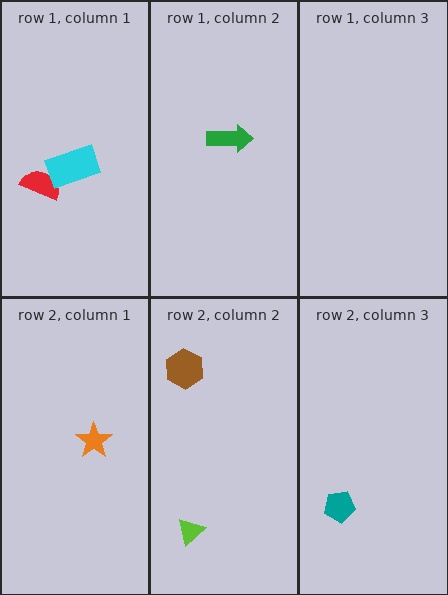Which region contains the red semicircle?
The row 1, column 1 region.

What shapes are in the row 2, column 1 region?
The orange star.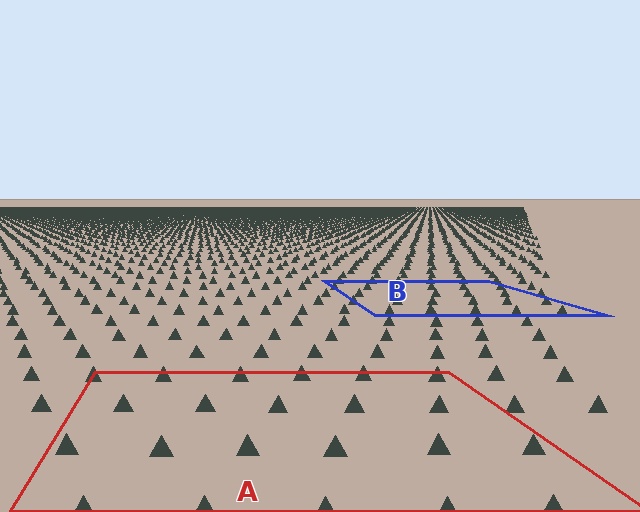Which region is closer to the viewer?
Region A is closer. The texture elements there are larger and more spread out.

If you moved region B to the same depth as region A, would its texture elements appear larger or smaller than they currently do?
They would appear larger. At a closer depth, the same texture elements are projected at a bigger on-screen size.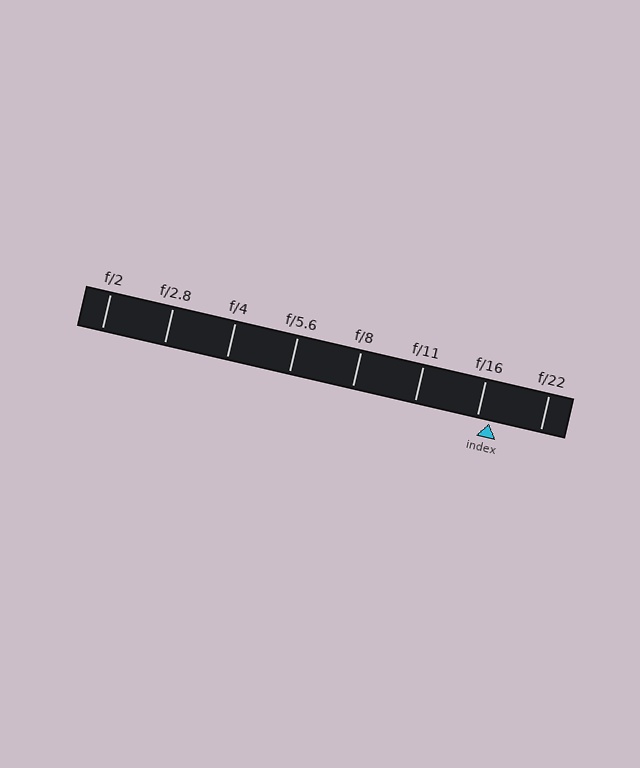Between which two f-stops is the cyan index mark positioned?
The index mark is between f/16 and f/22.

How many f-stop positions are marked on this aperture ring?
There are 8 f-stop positions marked.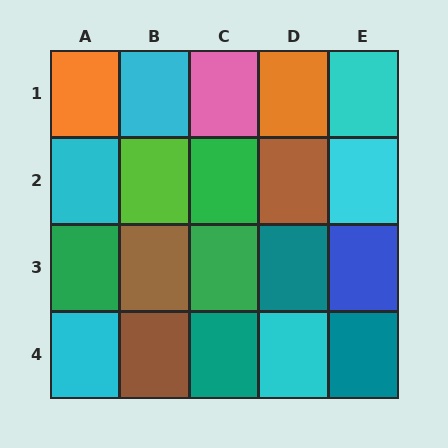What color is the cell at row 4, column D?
Cyan.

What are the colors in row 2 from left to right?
Cyan, lime, green, brown, cyan.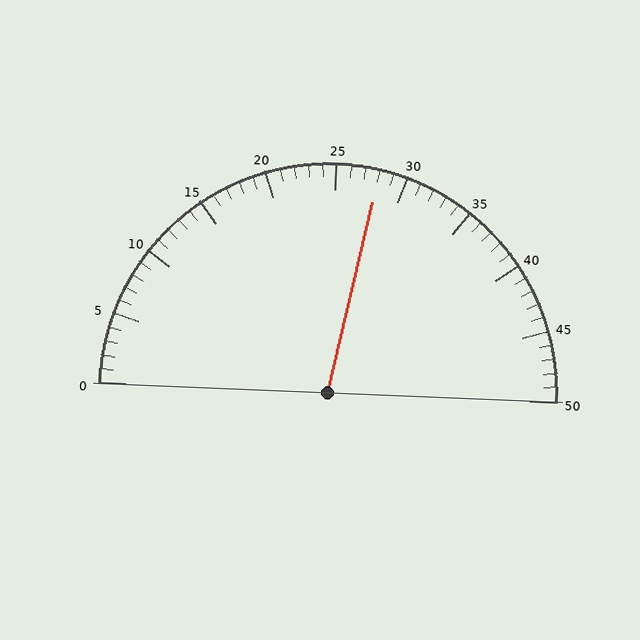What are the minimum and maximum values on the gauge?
The gauge ranges from 0 to 50.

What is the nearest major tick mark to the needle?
The nearest major tick mark is 30.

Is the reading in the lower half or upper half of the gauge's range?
The reading is in the upper half of the range (0 to 50).